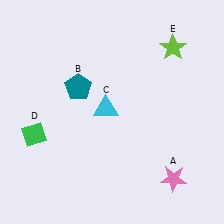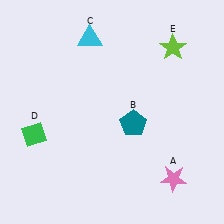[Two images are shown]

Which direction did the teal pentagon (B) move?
The teal pentagon (B) moved right.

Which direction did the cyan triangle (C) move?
The cyan triangle (C) moved up.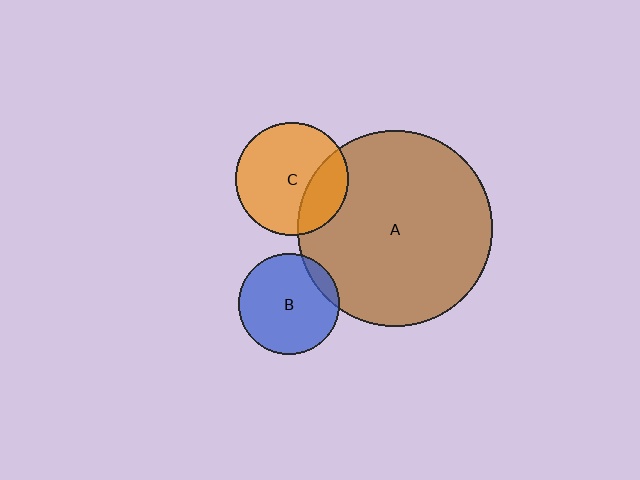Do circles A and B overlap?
Yes.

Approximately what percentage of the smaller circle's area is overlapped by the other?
Approximately 10%.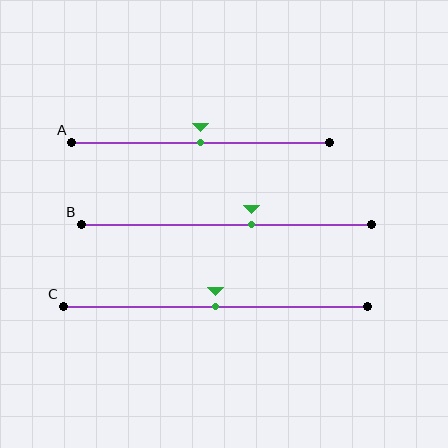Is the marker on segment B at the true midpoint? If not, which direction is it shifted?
No, the marker on segment B is shifted to the right by about 9% of the segment length.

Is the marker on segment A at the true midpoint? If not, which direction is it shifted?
Yes, the marker on segment A is at the true midpoint.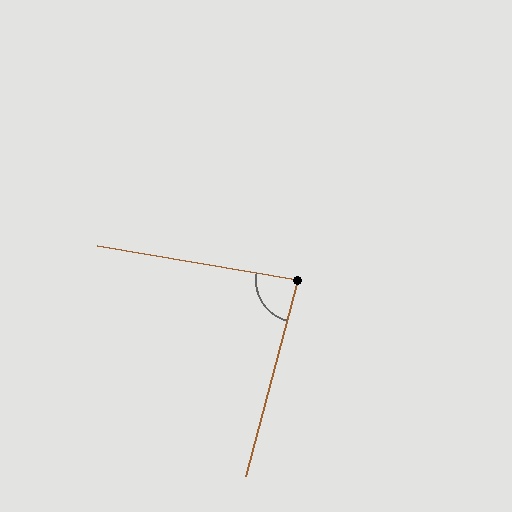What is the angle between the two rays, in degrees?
Approximately 85 degrees.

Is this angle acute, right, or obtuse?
It is acute.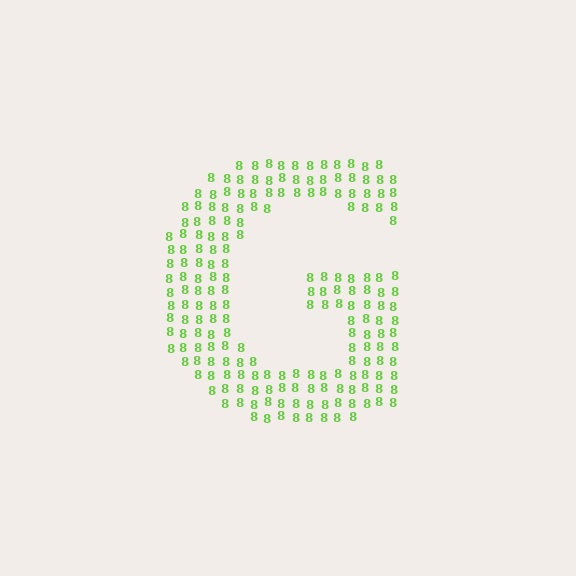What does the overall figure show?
The overall figure shows the letter G.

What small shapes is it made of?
It is made of small digit 8's.